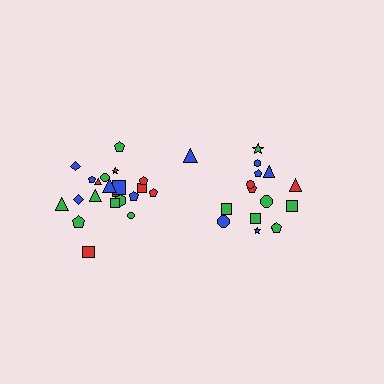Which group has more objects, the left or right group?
The left group.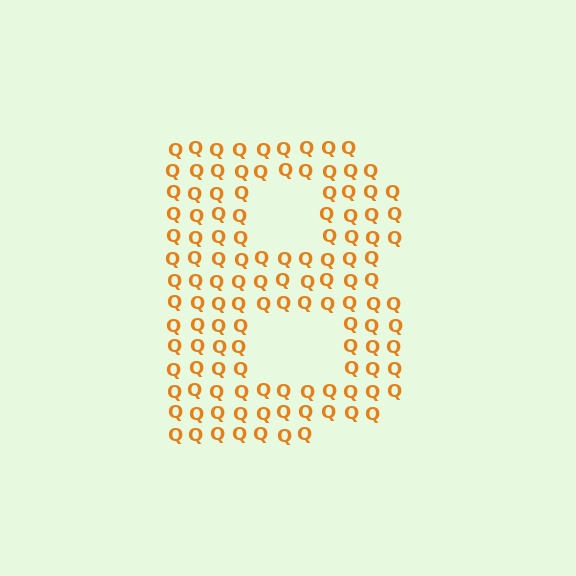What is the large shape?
The large shape is the letter B.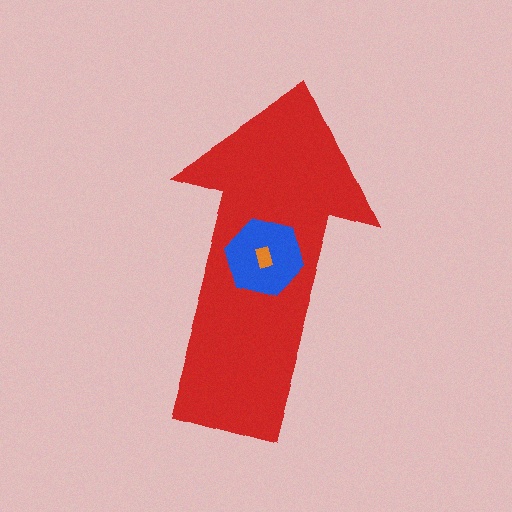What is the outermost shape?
The red arrow.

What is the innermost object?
The orange rectangle.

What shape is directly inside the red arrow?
The blue hexagon.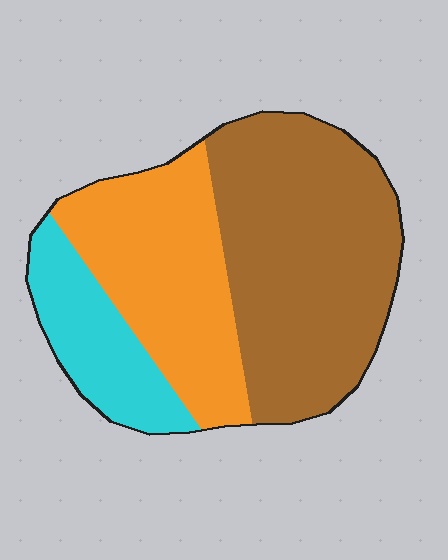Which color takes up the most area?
Brown, at roughly 50%.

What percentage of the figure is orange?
Orange covers around 35% of the figure.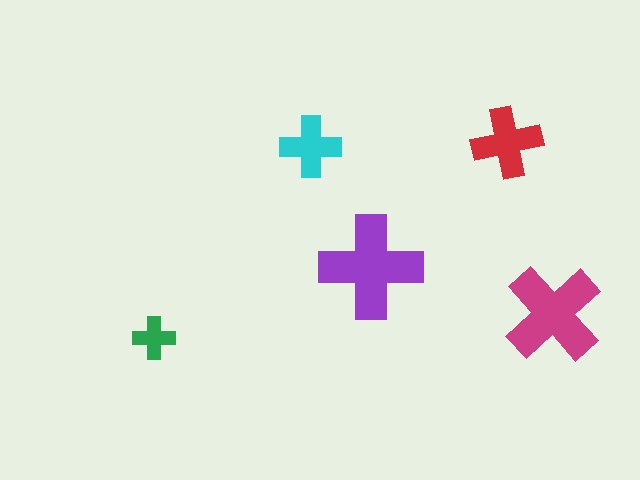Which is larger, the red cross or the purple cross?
The purple one.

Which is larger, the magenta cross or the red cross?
The magenta one.